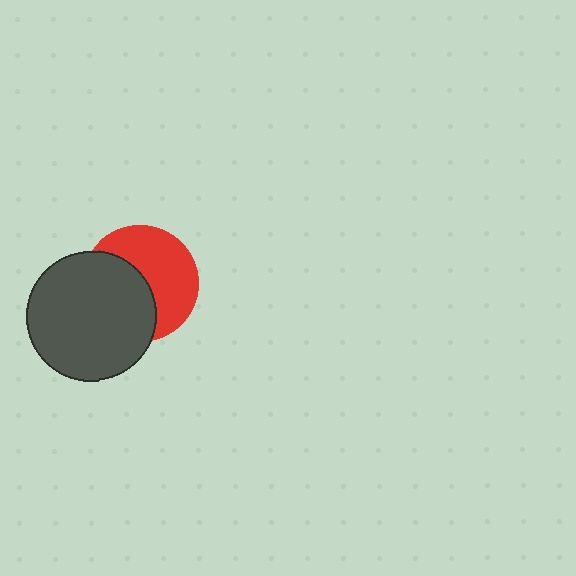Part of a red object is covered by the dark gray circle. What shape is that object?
It is a circle.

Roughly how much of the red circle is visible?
About half of it is visible (roughly 52%).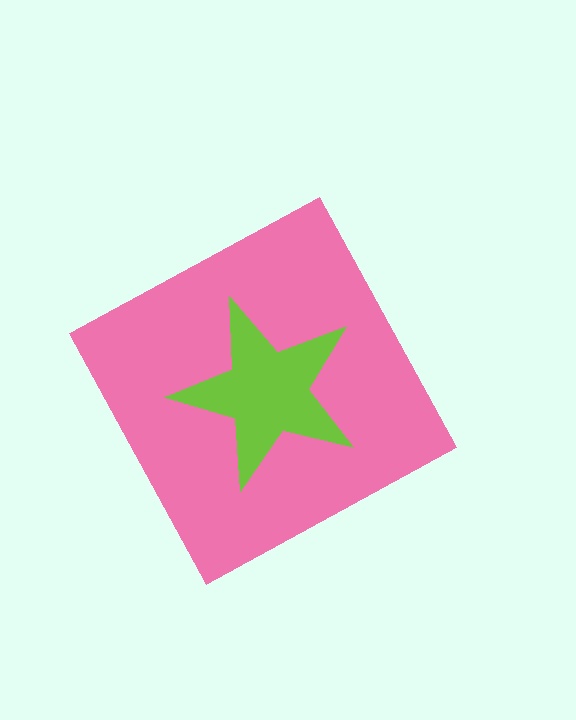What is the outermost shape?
The pink diamond.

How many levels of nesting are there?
2.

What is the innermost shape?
The lime star.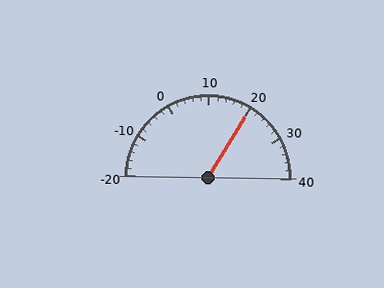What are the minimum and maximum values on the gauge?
The gauge ranges from -20 to 40.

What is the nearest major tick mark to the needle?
The nearest major tick mark is 20.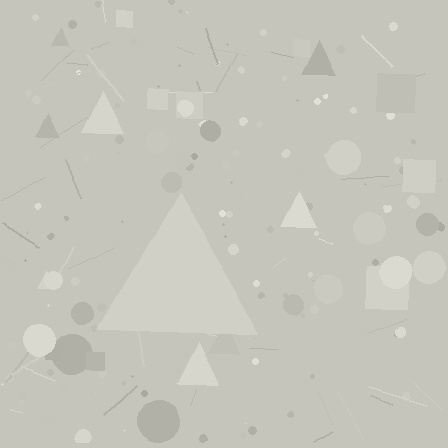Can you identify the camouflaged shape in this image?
The camouflaged shape is a triangle.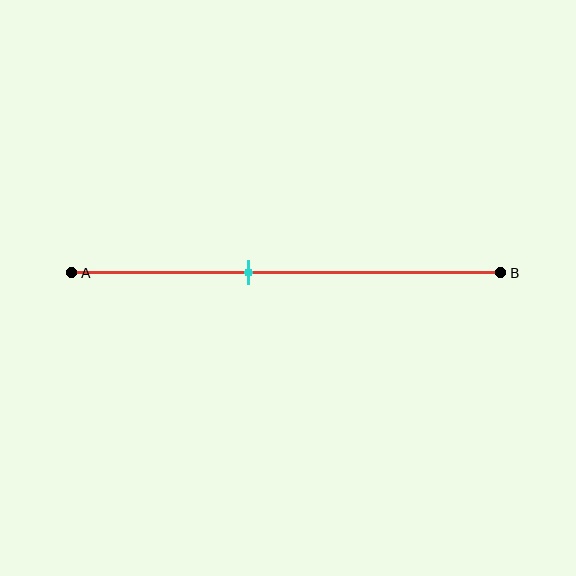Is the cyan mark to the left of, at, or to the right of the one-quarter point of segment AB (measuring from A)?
The cyan mark is to the right of the one-quarter point of segment AB.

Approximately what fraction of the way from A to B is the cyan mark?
The cyan mark is approximately 40% of the way from A to B.